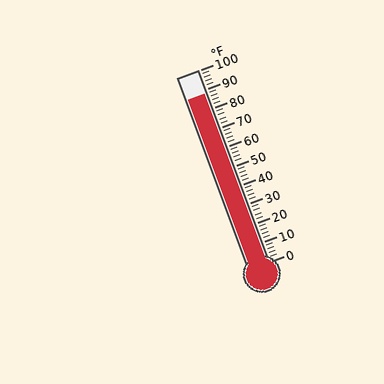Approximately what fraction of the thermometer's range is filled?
The thermometer is filled to approximately 90% of its range.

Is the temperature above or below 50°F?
The temperature is above 50°F.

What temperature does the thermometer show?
The thermometer shows approximately 88°F.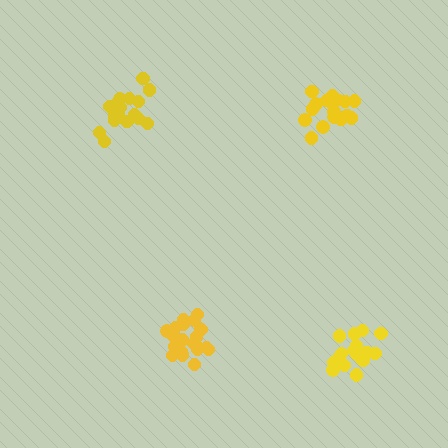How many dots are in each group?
Group 1: 19 dots, Group 2: 21 dots, Group 3: 16 dots, Group 4: 18 dots (74 total).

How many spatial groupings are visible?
There are 4 spatial groupings.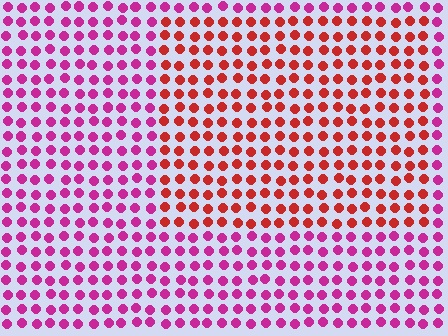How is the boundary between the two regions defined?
The boundary is defined purely by a slight shift in hue (about 42 degrees). Spacing, size, and orientation are identical on both sides.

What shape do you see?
I see a rectangle.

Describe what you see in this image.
The image is filled with small magenta elements in a uniform arrangement. A rectangle-shaped region is visible where the elements are tinted to a slightly different hue, forming a subtle color boundary.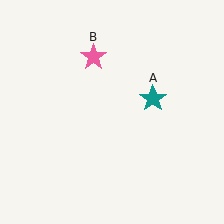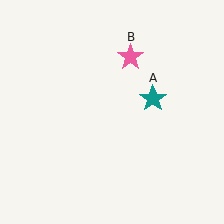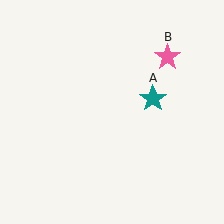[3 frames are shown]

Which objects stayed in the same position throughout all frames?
Teal star (object A) remained stationary.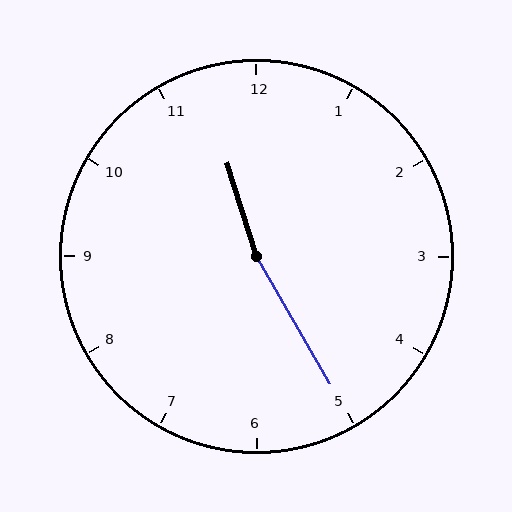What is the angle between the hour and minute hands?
Approximately 168 degrees.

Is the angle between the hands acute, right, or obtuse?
It is obtuse.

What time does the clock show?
11:25.